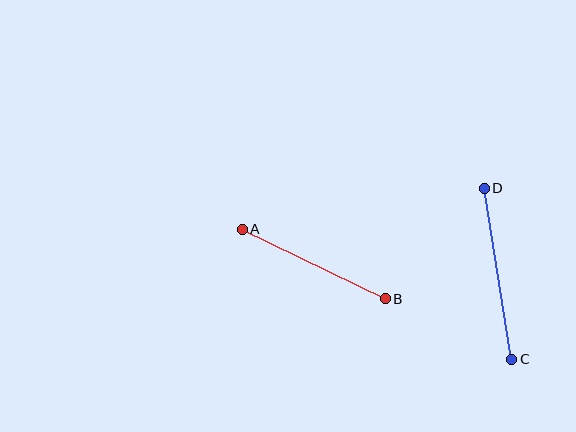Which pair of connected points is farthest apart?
Points C and D are farthest apart.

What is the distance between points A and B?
The distance is approximately 159 pixels.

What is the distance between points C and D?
The distance is approximately 173 pixels.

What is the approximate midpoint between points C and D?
The midpoint is at approximately (498, 274) pixels.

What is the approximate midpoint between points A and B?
The midpoint is at approximately (314, 264) pixels.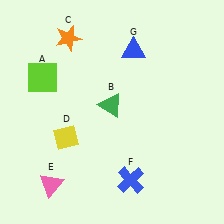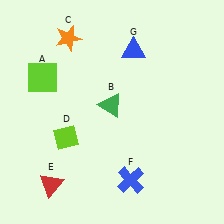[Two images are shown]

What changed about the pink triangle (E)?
In Image 1, E is pink. In Image 2, it changed to red.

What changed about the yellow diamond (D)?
In Image 1, D is yellow. In Image 2, it changed to lime.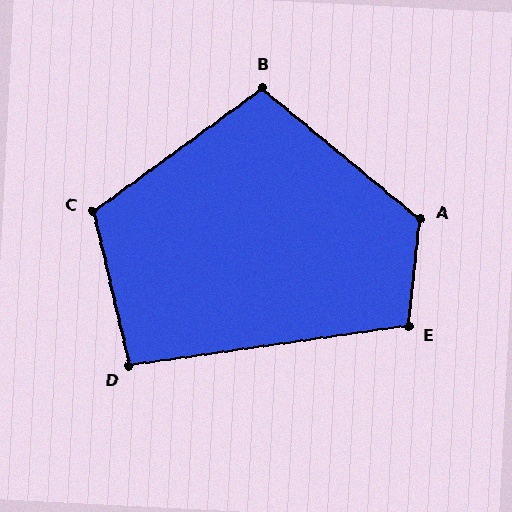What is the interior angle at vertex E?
Approximately 104 degrees (obtuse).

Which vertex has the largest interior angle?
A, at approximately 124 degrees.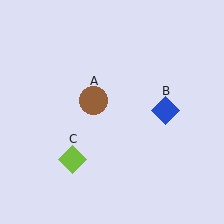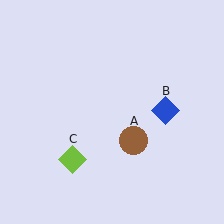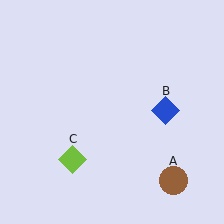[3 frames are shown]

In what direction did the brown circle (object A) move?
The brown circle (object A) moved down and to the right.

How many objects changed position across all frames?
1 object changed position: brown circle (object A).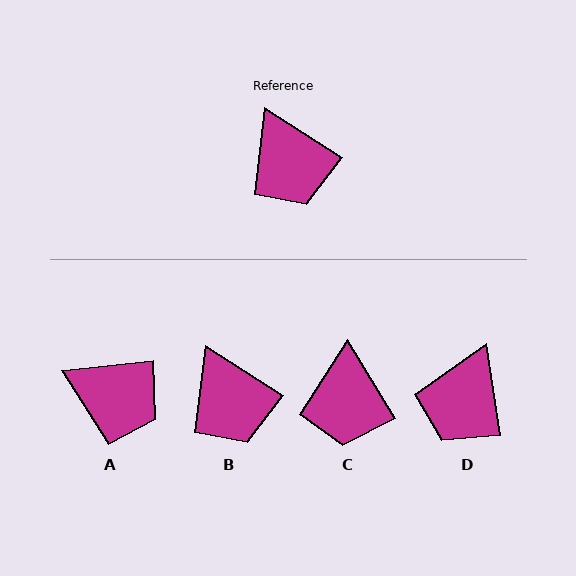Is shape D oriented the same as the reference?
No, it is off by about 48 degrees.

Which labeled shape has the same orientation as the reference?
B.